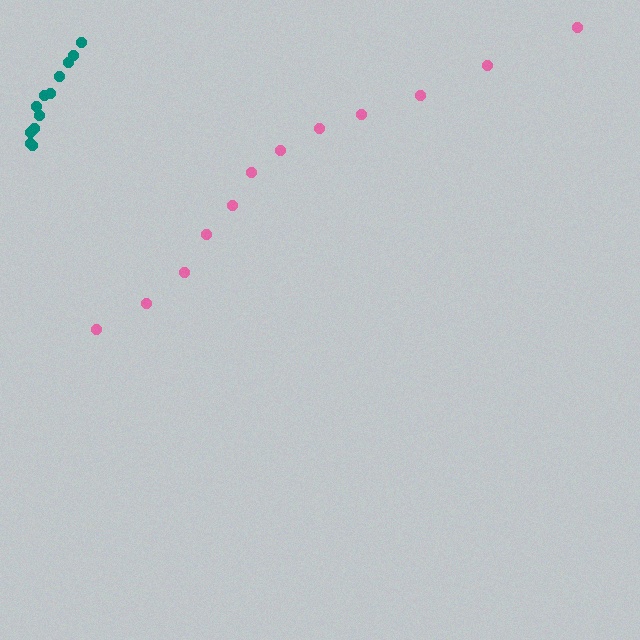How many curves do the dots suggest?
There are 2 distinct paths.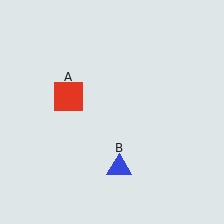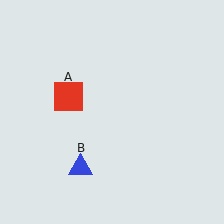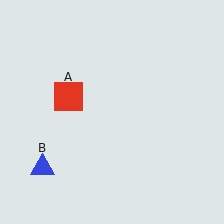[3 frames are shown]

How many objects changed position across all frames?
1 object changed position: blue triangle (object B).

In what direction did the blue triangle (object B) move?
The blue triangle (object B) moved left.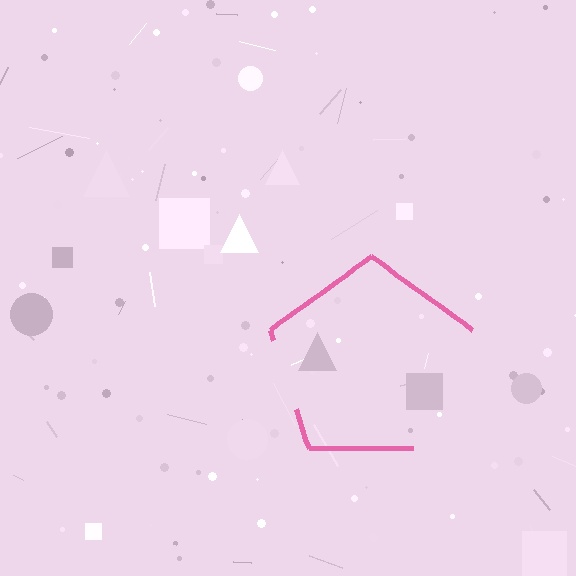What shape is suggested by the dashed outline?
The dashed outline suggests a pentagon.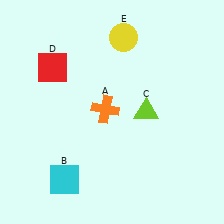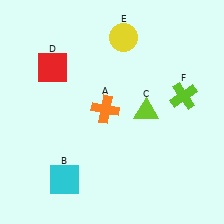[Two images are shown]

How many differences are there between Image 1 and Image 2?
There is 1 difference between the two images.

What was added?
A lime cross (F) was added in Image 2.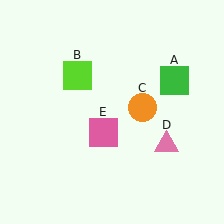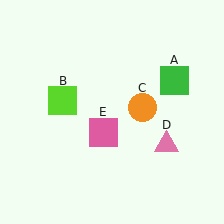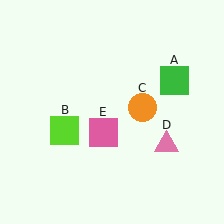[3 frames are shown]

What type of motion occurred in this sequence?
The lime square (object B) rotated counterclockwise around the center of the scene.